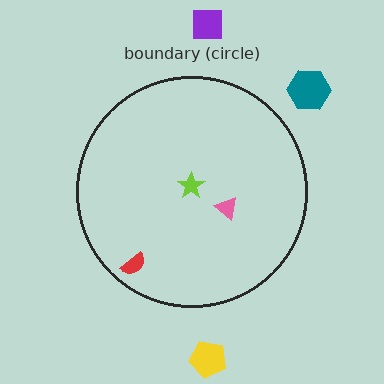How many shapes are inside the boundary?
3 inside, 3 outside.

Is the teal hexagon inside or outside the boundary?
Outside.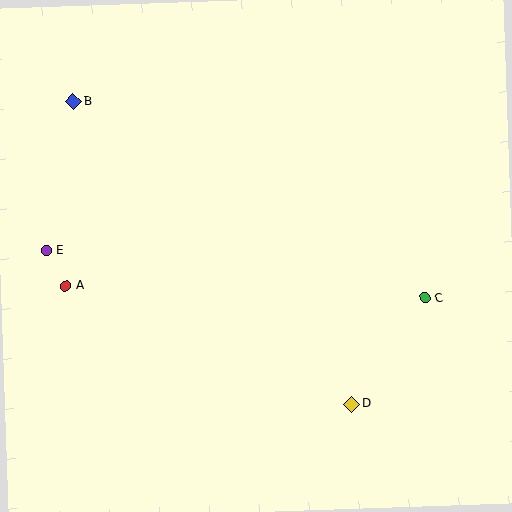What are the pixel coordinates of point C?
Point C is at (425, 298).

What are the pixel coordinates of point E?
Point E is at (46, 250).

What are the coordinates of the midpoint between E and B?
The midpoint between E and B is at (60, 176).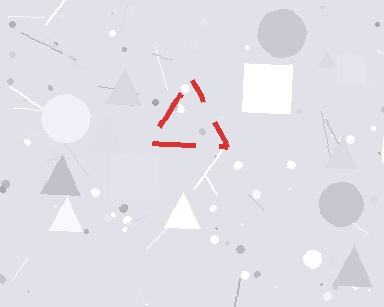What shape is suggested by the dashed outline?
The dashed outline suggests a triangle.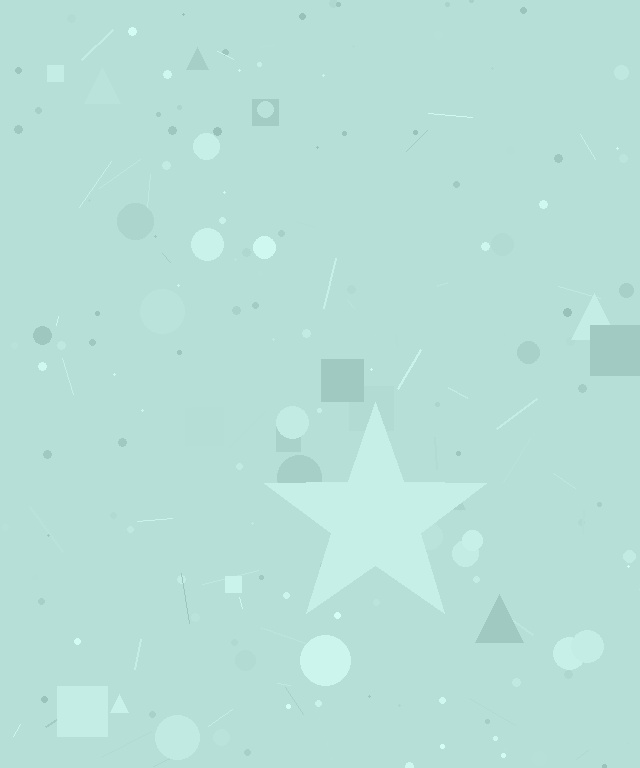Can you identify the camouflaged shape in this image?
The camouflaged shape is a star.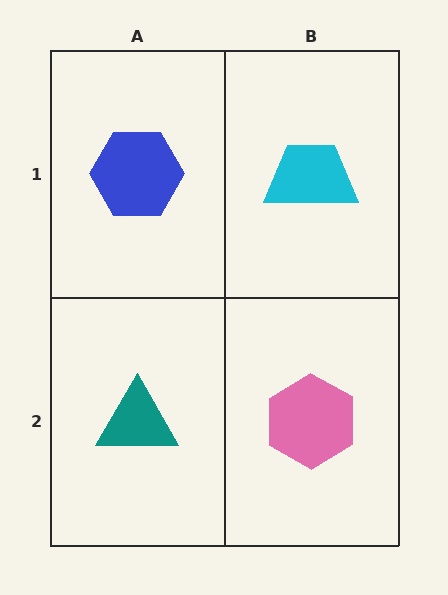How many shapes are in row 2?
2 shapes.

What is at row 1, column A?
A blue hexagon.